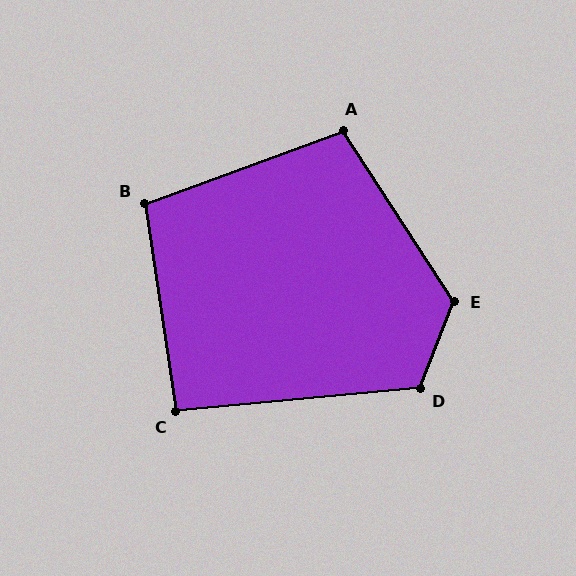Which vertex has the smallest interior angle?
C, at approximately 93 degrees.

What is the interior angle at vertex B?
Approximately 101 degrees (obtuse).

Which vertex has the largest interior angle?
E, at approximately 126 degrees.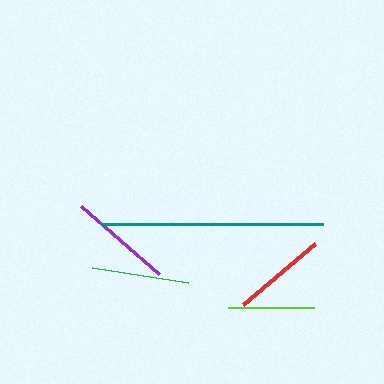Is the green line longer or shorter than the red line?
The green line is longer than the red line.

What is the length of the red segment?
The red segment is approximately 95 pixels long.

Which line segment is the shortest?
The lime line is the shortest at approximately 85 pixels.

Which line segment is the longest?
The teal line is the longest at approximately 222 pixels.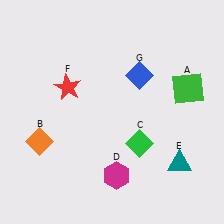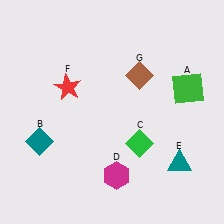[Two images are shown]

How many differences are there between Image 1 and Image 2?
There are 2 differences between the two images.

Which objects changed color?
B changed from orange to teal. G changed from blue to brown.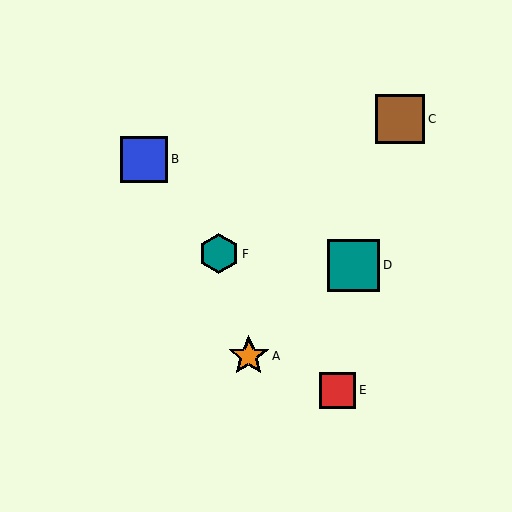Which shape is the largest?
The teal square (labeled D) is the largest.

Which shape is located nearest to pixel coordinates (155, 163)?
The blue square (labeled B) at (144, 159) is nearest to that location.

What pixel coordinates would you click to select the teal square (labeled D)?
Click at (354, 265) to select the teal square D.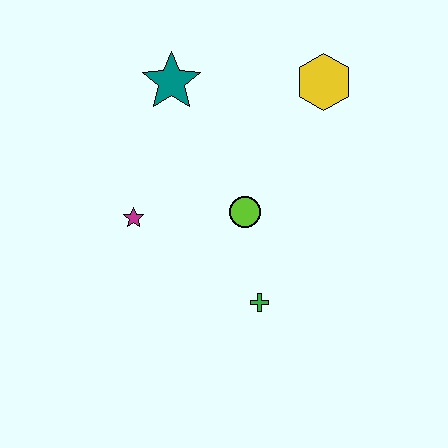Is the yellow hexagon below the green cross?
No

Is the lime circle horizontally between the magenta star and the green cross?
Yes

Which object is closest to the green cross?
The lime circle is closest to the green cross.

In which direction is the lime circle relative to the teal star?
The lime circle is below the teal star.